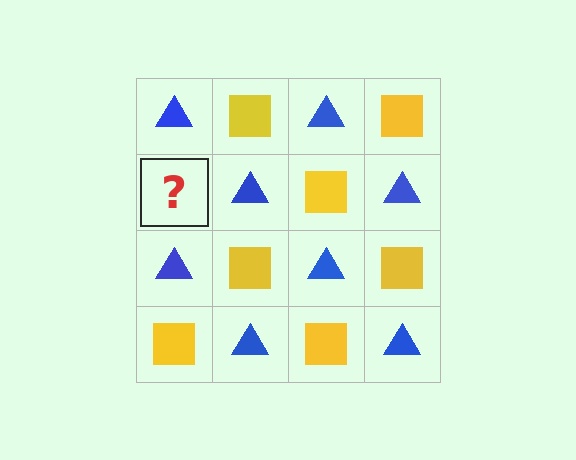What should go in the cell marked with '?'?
The missing cell should contain a yellow square.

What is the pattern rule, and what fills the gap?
The rule is that it alternates blue triangle and yellow square in a checkerboard pattern. The gap should be filled with a yellow square.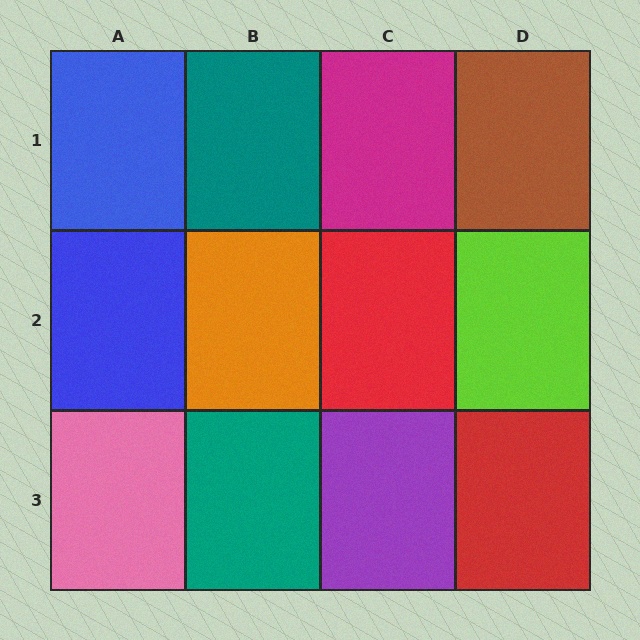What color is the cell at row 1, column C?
Magenta.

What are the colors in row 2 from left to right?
Blue, orange, red, lime.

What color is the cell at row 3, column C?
Purple.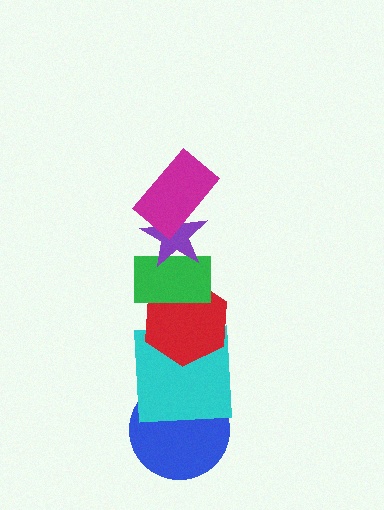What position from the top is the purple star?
The purple star is 2nd from the top.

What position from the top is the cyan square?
The cyan square is 5th from the top.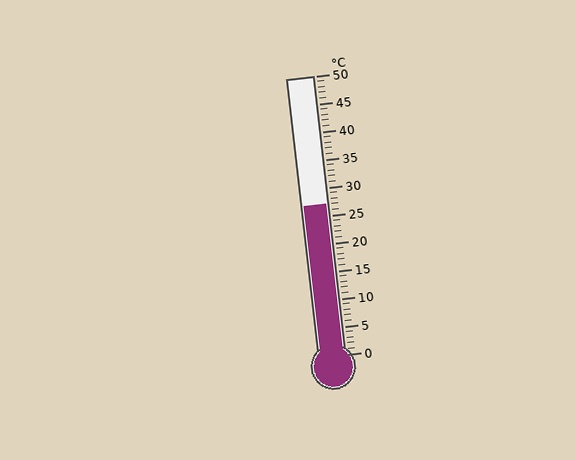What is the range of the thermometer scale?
The thermometer scale ranges from 0°C to 50°C.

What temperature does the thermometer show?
The thermometer shows approximately 27°C.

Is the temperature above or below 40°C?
The temperature is below 40°C.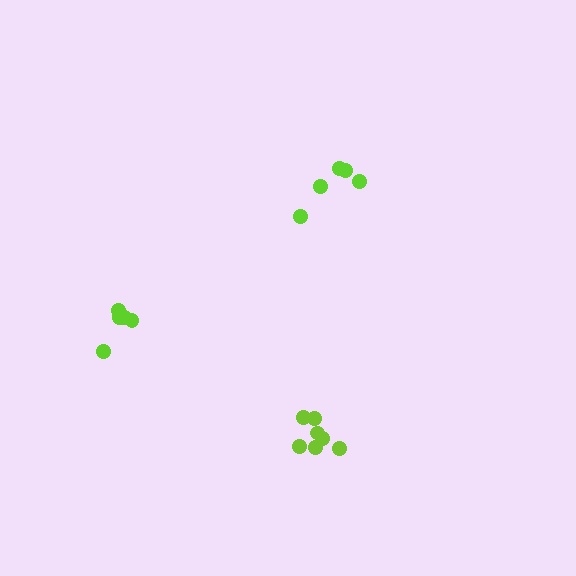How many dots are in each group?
Group 1: 5 dots, Group 2: 5 dots, Group 3: 7 dots (17 total).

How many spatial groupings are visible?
There are 3 spatial groupings.